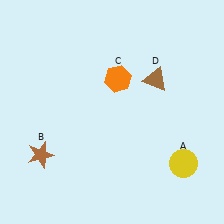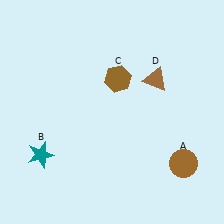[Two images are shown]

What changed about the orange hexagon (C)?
In Image 1, C is orange. In Image 2, it changed to brown.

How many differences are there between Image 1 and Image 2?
There are 3 differences between the two images.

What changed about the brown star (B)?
In Image 1, B is brown. In Image 2, it changed to teal.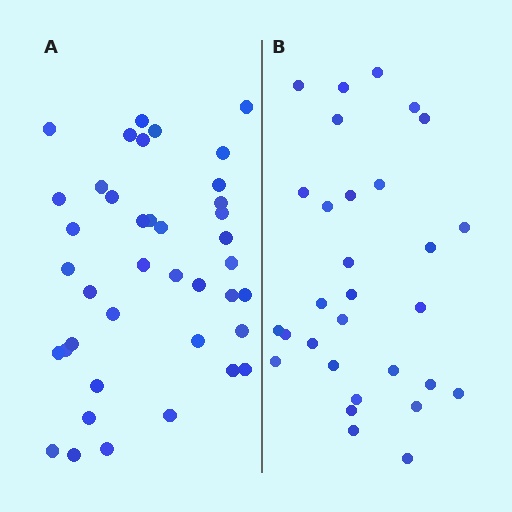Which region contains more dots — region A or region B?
Region A (the left region) has more dots.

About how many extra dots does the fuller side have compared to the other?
Region A has roughly 10 or so more dots than region B.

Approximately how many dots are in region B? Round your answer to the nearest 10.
About 30 dots.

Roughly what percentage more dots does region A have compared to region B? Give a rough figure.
About 35% more.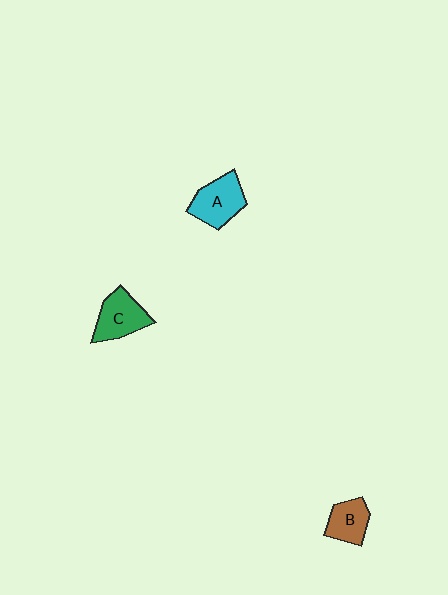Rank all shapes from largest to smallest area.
From largest to smallest: A (cyan), C (green), B (brown).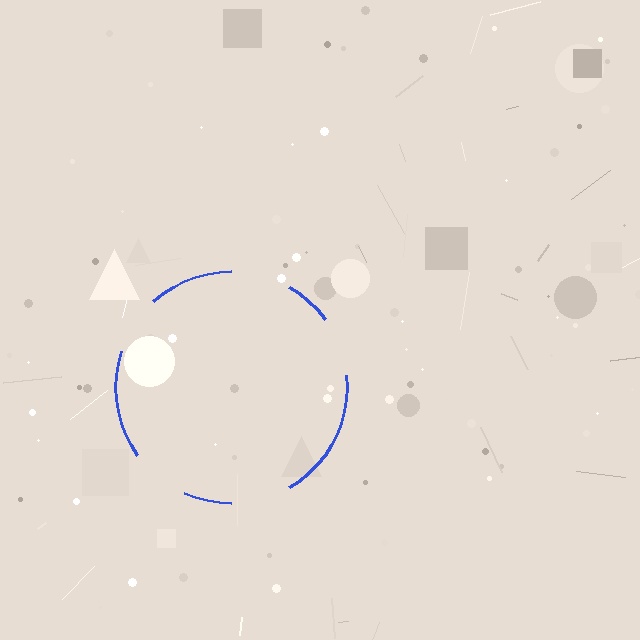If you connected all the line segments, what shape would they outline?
They would outline a circle.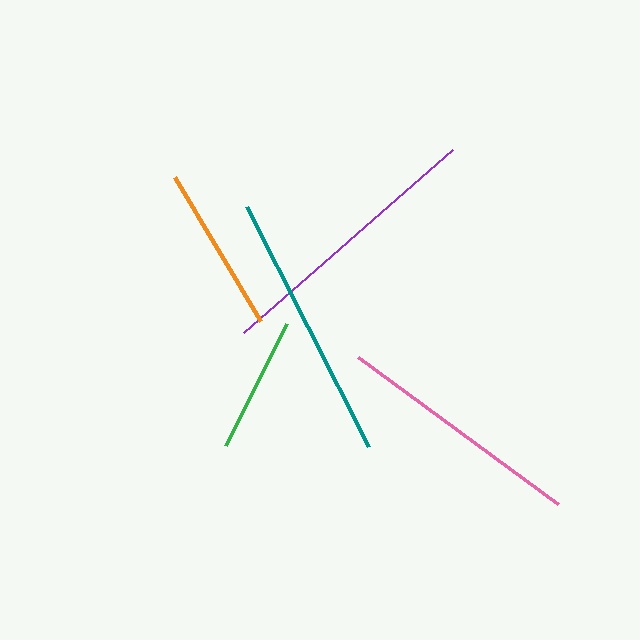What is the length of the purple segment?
The purple segment is approximately 277 pixels long.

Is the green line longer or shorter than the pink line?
The pink line is longer than the green line.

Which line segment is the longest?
The purple line is the longest at approximately 277 pixels.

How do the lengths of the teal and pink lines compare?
The teal and pink lines are approximately the same length.